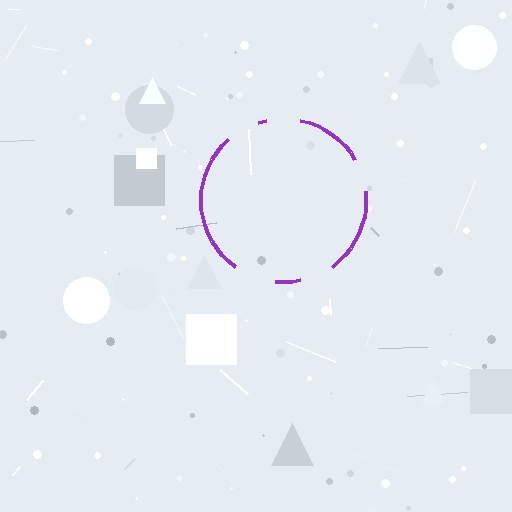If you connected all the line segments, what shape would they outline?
They would outline a circle.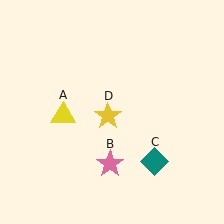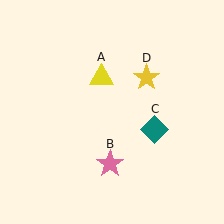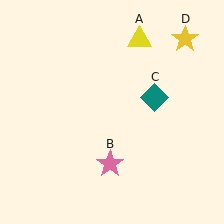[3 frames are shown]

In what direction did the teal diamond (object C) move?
The teal diamond (object C) moved up.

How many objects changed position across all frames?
3 objects changed position: yellow triangle (object A), teal diamond (object C), yellow star (object D).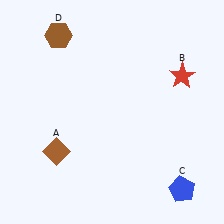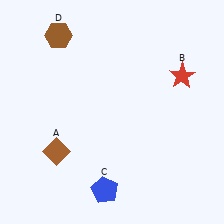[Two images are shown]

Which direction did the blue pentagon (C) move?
The blue pentagon (C) moved left.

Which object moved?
The blue pentagon (C) moved left.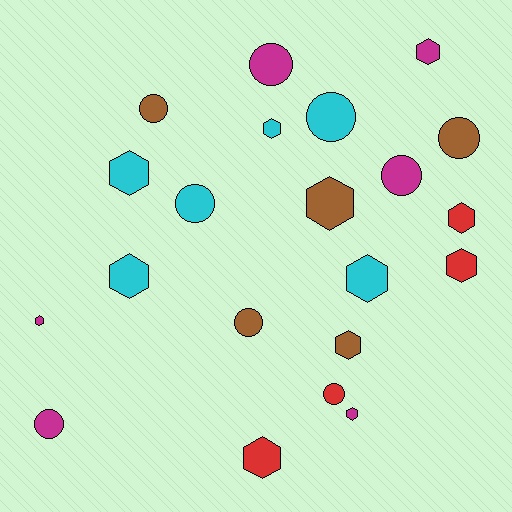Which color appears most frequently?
Magenta, with 6 objects.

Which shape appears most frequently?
Hexagon, with 12 objects.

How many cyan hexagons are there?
There are 4 cyan hexagons.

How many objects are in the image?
There are 21 objects.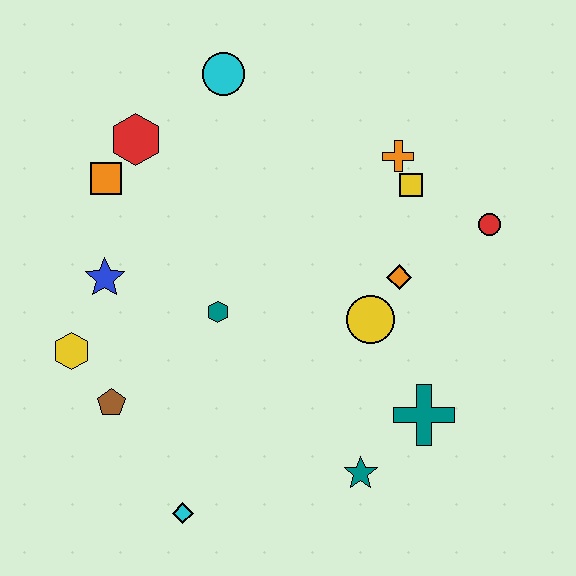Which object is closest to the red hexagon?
The orange square is closest to the red hexagon.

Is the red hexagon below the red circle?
No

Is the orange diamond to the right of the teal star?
Yes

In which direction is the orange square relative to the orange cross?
The orange square is to the left of the orange cross.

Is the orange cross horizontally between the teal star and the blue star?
No